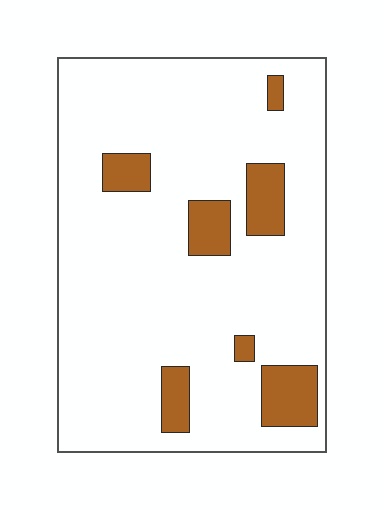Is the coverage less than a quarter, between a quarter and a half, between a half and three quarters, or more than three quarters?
Less than a quarter.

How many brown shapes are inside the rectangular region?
7.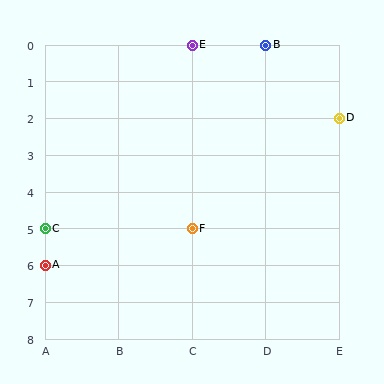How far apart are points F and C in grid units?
Points F and C are 2 columns apart.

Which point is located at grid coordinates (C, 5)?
Point F is at (C, 5).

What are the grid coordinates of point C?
Point C is at grid coordinates (A, 5).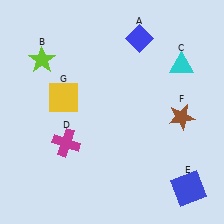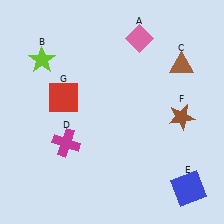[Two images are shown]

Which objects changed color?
A changed from blue to pink. C changed from cyan to brown. G changed from yellow to red.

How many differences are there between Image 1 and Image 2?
There are 3 differences between the two images.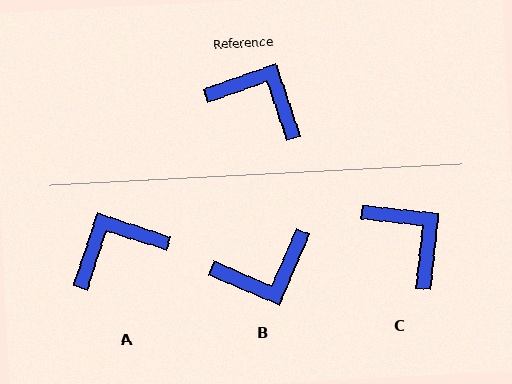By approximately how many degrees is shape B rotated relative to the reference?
Approximately 132 degrees clockwise.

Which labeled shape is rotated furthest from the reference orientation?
B, about 132 degrees away.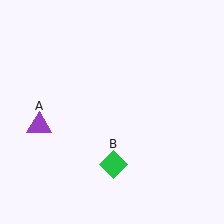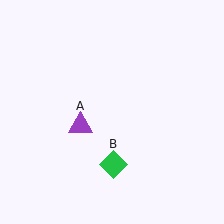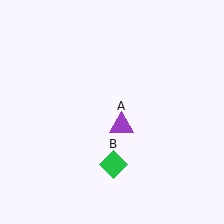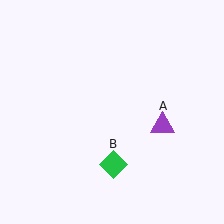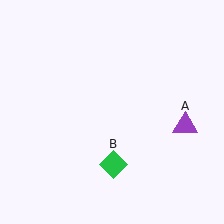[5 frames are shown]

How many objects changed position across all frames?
1 object changed position: purple triangle (object A).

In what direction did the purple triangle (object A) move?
The purple triangle (object A) moved right.